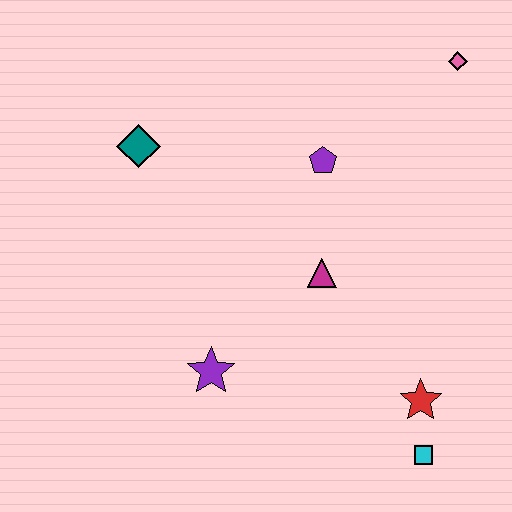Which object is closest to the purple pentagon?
The magenta triangle is closest to the purple pentagon.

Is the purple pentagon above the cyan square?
Yes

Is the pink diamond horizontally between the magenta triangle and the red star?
No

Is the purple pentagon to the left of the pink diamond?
Yes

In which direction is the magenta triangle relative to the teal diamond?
The magenta triangle is to the right of the teal diamond.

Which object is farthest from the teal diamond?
The cyan square is farthest from the teal diamond.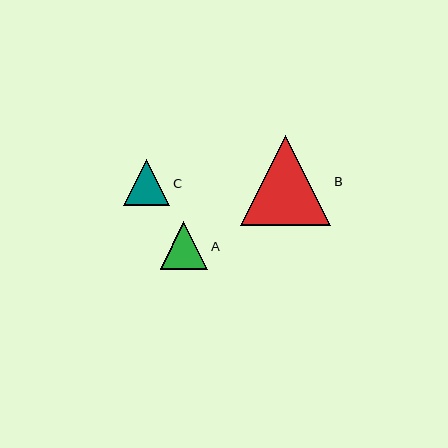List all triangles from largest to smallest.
From largest to smallest: B, A, C.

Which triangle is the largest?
Triangle B is the largest with a size of approximately 90 pixels.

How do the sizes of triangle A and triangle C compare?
Triangle A and triangle C are approximately the same size.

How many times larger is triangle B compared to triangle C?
Triangle B is approximately 1.9 times the size of triangle C.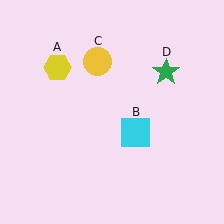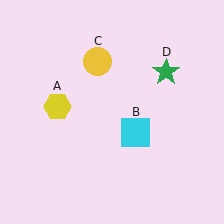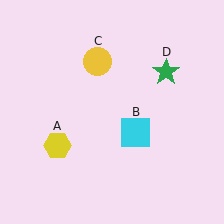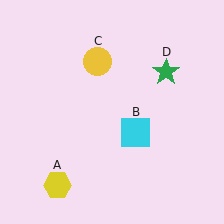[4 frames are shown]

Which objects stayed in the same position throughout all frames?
Cyan square (object B) and yellow circle (object C) and green star (object D) remained stationary.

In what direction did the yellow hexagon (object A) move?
The yellow hexagon (object A) moved down.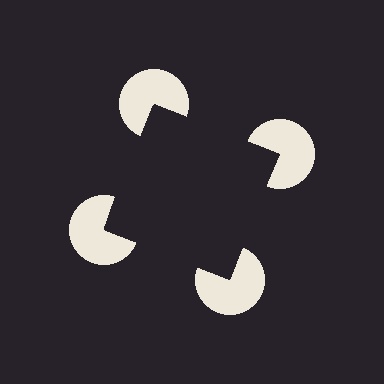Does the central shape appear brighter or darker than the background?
It typically appears slightly darker than the background, even though no actual brightness change is drawn.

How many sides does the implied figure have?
4 sides.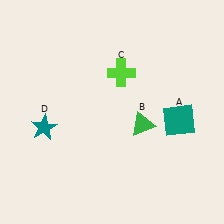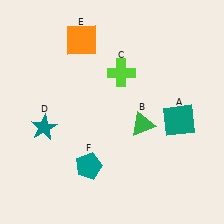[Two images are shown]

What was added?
An orange square (E), a teal pentagon (F) were added in Image 2.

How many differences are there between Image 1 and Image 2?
There are 2 differences between the two images.